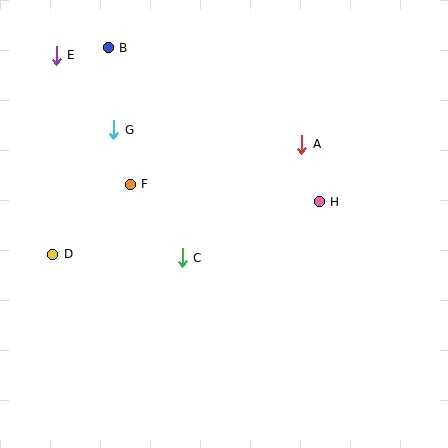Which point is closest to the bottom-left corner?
Point D is closest to the bottom-left corner.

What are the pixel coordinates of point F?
Point F is at (130, 184).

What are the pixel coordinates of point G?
Point G is at (114, 130).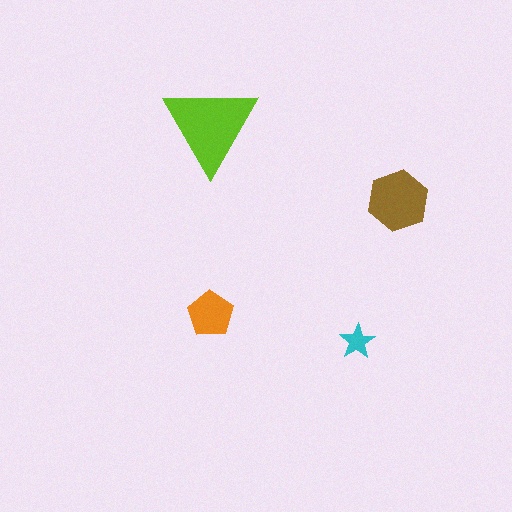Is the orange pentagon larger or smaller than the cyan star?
Larger.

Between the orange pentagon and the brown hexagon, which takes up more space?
The brown hexagon.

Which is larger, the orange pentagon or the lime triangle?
The lime triangle.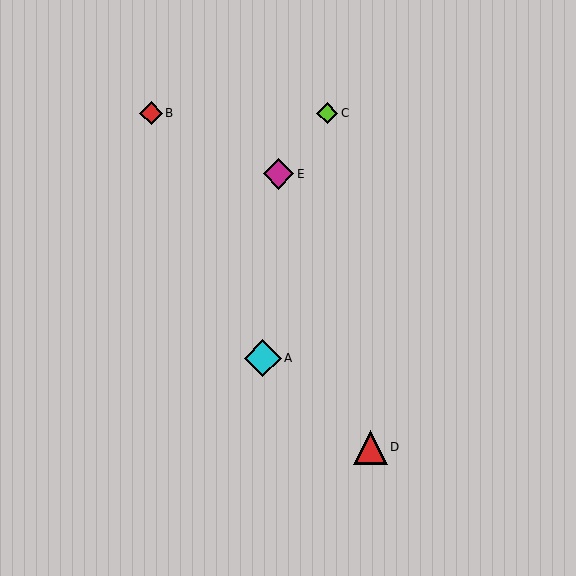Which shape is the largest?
The cyan diamond (labeled A) is the largest.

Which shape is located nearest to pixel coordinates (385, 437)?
The red triangle (labeled D) at (370, 447) is nearest to that location.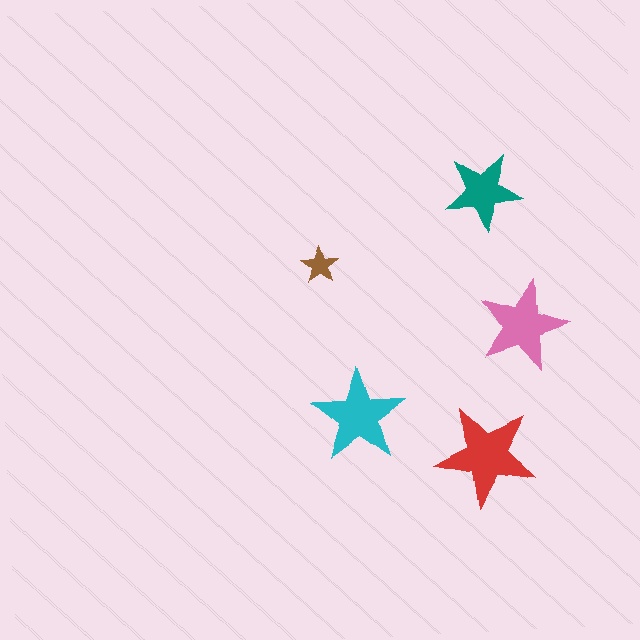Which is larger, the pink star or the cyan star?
The cyan one.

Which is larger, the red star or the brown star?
The red one.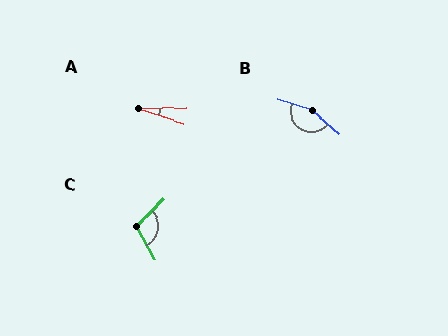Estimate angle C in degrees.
Approximately 107 degrees.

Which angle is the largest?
B, at approximately 156 degrees.